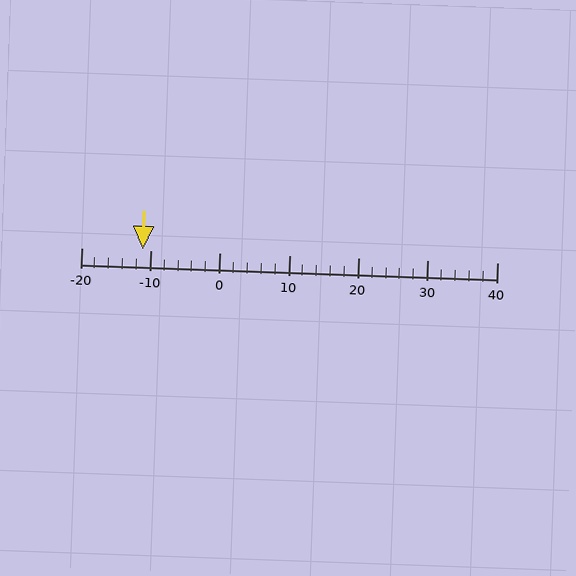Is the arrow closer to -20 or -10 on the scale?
The arrow is closer to -10.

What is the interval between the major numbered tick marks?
The major tick marks are spaced 10 units apart.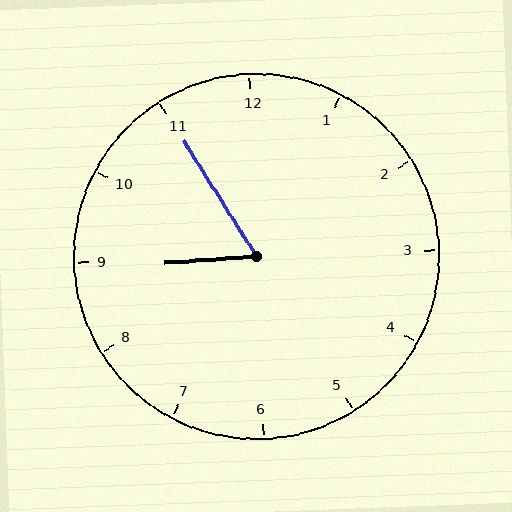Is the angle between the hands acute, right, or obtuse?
It is acute.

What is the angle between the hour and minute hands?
Approximately 62 degrees.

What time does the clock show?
8:55.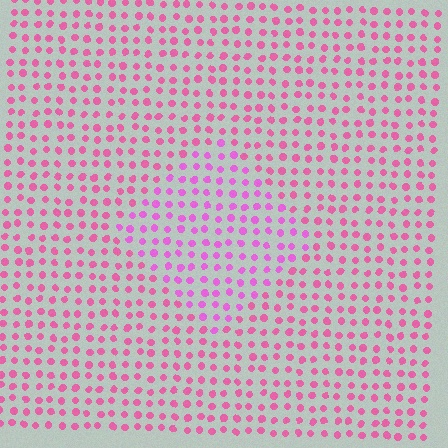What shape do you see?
I see a diamond.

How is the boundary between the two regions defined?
The boundary is defined purely by a slight shift in hue (about 24 degrees). Spacing, size, and orientation are identical on both sides.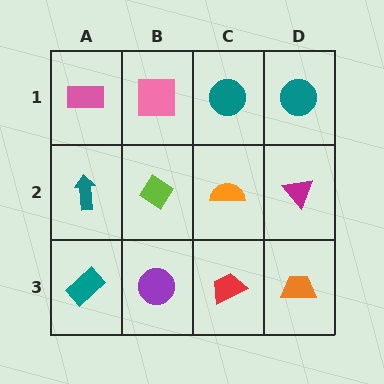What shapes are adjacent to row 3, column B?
A lime diamond (row 2, column B), a teal rectangle (row 3, column A), a red trapezoid (row 3, column C).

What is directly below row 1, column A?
A teal arrow.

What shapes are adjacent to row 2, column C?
A teal circle (row 1, column C), a red trapezoid (row 3, column C), a lime diamond (row 2, column B), a magenta triangle (row 2, column D).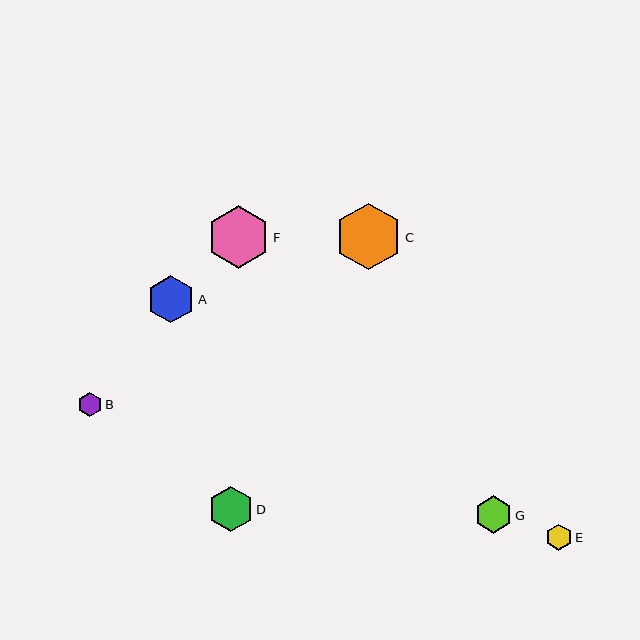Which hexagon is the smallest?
Hexagon B is the smallest with a size of approximately 24 pixels.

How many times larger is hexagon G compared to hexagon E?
Hexagon G is approximately 1.4 times the size of hexagon E.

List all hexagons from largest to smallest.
From largest to smallest: C, F, A, D, G, E, B.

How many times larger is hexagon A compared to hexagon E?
Hexagon A is approximately 1.8 times the size of hexagon E.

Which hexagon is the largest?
Hexagon C is the largest with a size of approximately 67 pixels.